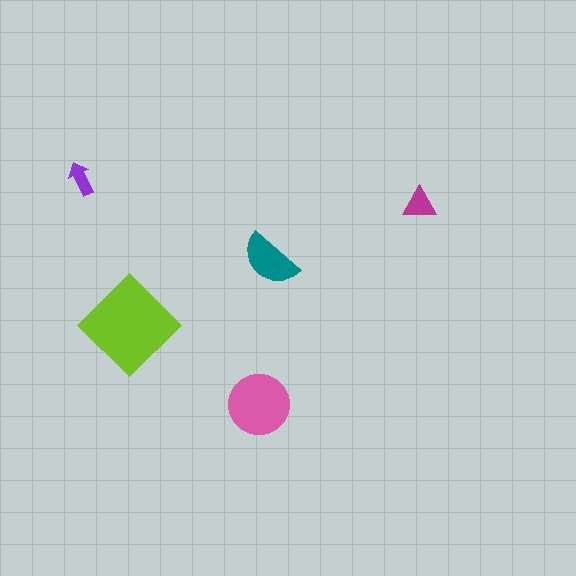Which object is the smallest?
The purple arrow.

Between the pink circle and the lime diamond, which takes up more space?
The lime diamond.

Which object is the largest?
The lime diamond.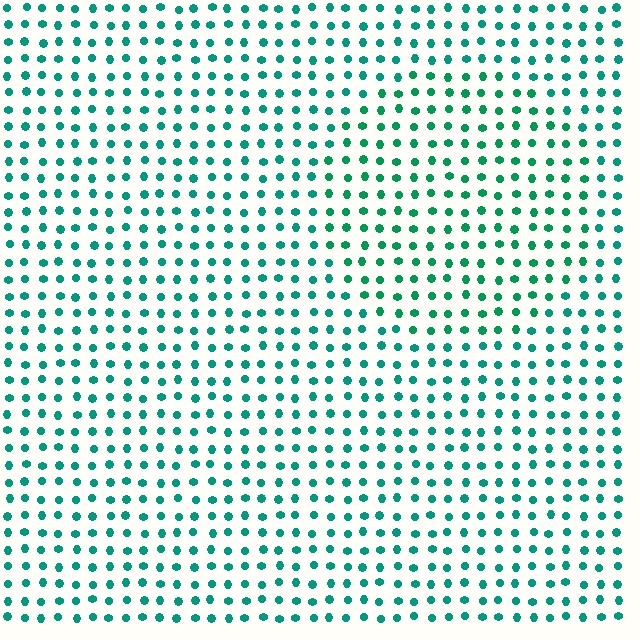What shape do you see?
I see a circle.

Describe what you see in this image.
The image is filled with small teal elements in a uniform arrangement. A circle-shaped region is visible where the elements are tinted to a slightly different hue, forming a subtle color boundary.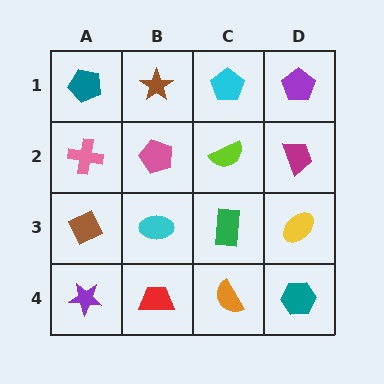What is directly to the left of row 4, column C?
A red trapezoid.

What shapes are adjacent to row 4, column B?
A cyan ellipse (row 3, column B), a purple star (row 4, column A), an orange semicircle (row 4, column C).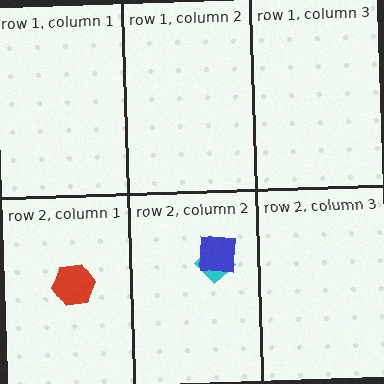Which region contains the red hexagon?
The row 2, column 1 region.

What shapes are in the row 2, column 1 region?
The red hexagon.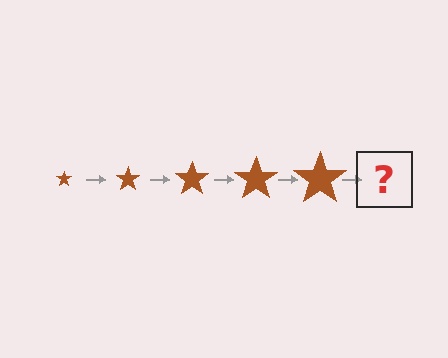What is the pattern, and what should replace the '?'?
The pattern is that the star gets progressively larger each step. The '?' should be a brown star, larger than the previous one.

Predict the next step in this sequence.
The next step is a brown star, larger than the previous one.